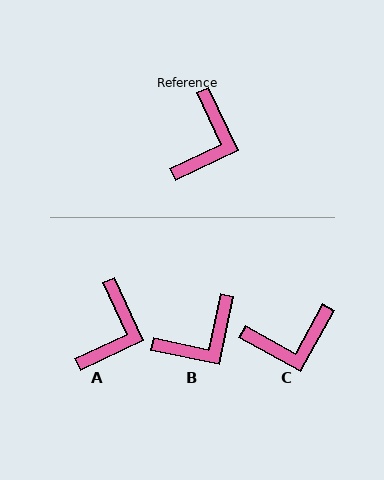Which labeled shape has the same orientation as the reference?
A.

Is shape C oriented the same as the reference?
No, it is off by about 54 degrees.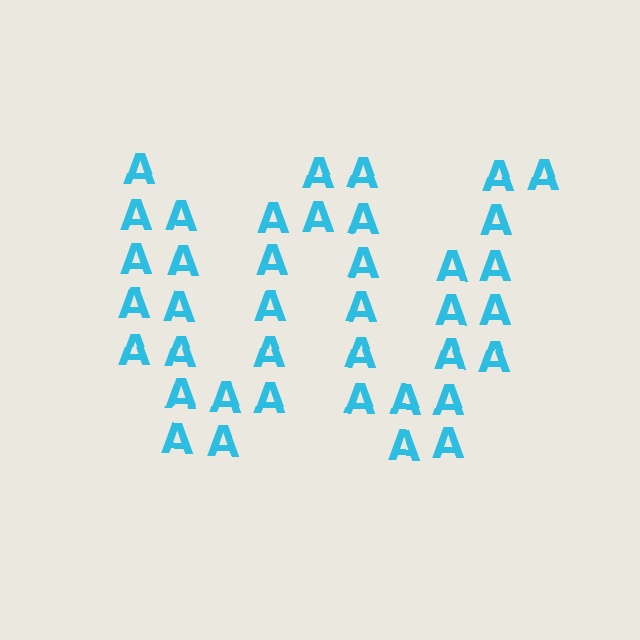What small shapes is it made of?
It is made of small letter A's.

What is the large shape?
The large shape is the letter W.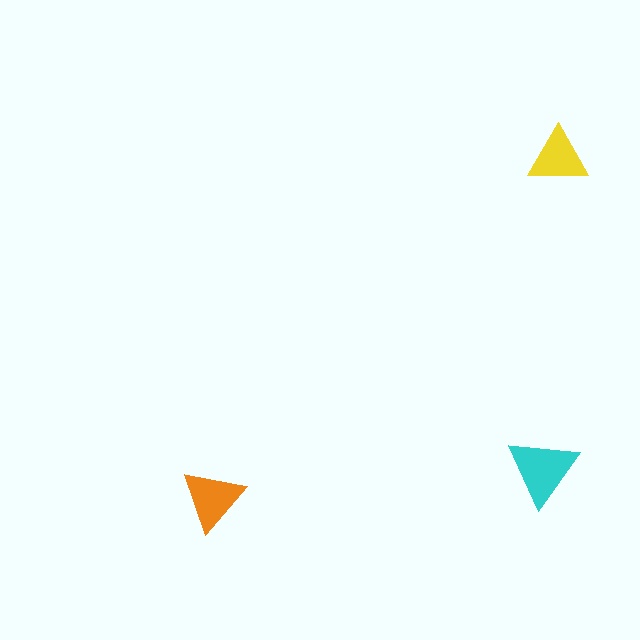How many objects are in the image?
There are 3 objects in the image.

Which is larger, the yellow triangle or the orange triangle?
The orange one.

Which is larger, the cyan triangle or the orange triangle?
The cyan one.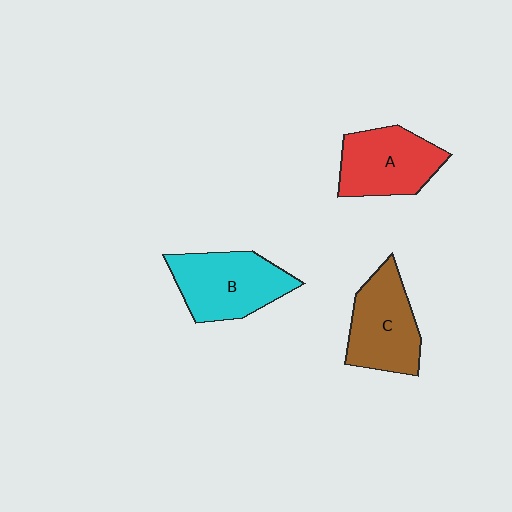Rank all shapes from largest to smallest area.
From largest to smallest: B (cyan), C (brown), A (red).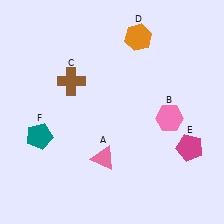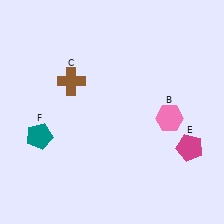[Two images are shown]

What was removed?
The orange hexagon (D), the pink triangle (A) were removed in Image 2.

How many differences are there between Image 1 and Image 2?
There are 2 differences between the two images.